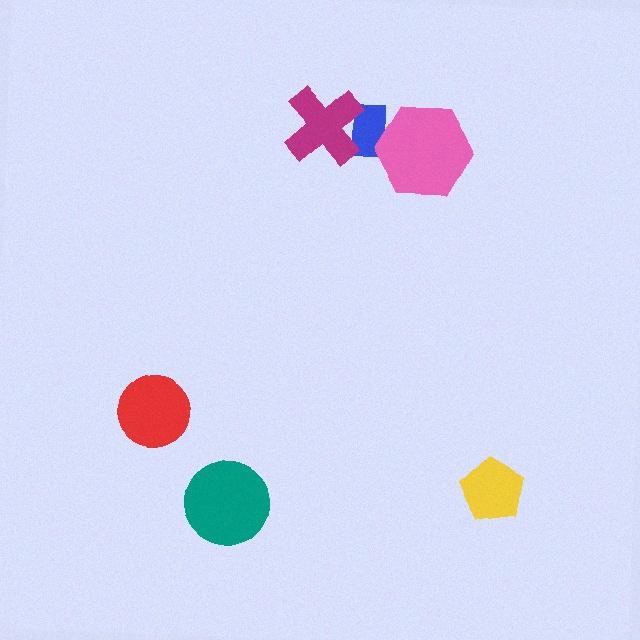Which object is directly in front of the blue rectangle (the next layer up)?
The magenta cross is directly in front of the blue rectangle.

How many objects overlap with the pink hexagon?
1 object overlaps with the pink hexagon.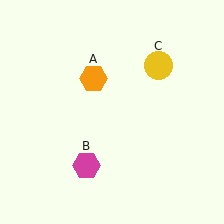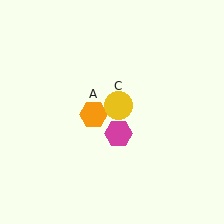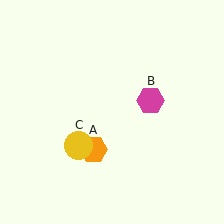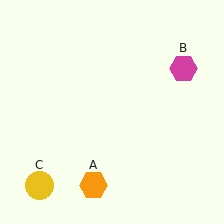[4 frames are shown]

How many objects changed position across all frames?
3 objects changed position: orange hexagon (object A), magenta hexagon (object B), yellow circle (object C).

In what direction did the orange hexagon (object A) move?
The orange hexagon (object A) moved down.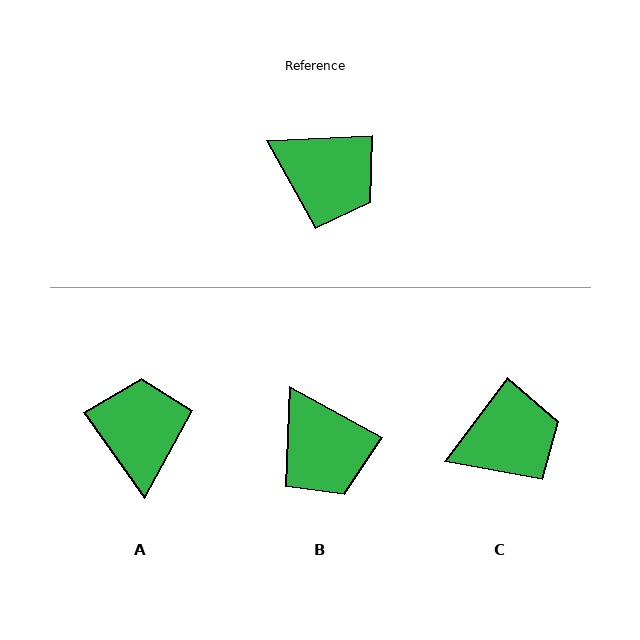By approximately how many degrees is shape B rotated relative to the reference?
Approximately 32 degrees clockwise.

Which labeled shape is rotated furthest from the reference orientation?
A, about 123 degrees away.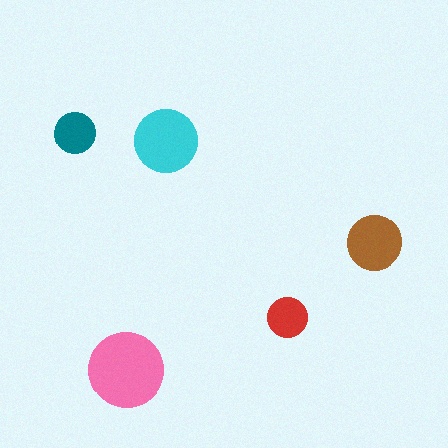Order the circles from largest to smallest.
the pink one, the cyan one, the brown one, the teal one, the red one.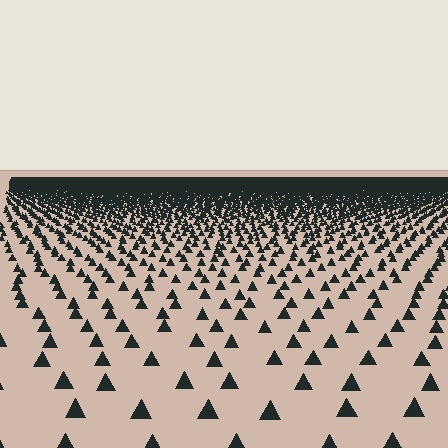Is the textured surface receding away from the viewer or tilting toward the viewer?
The surface is receding away from the viewer. Texture elements get smaller and denser toward the top.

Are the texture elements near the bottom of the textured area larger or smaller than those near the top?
Larger. Near the bottom, elements are closer to the viewer and appear at a bigger on-screen size.